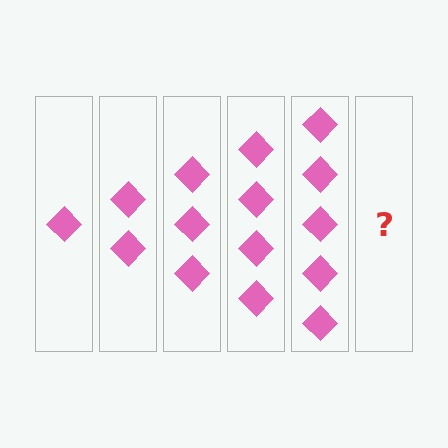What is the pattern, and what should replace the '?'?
The pattern is that each step adds one more diamond. The '?' should be 6 diamonds.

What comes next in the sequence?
The next element should be 6 diamonds.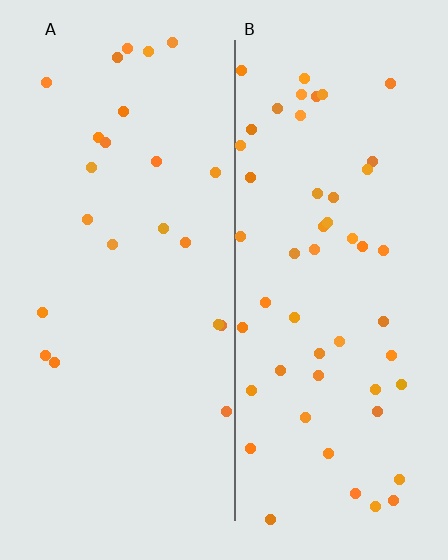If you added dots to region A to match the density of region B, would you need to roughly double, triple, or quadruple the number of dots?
Approximately double.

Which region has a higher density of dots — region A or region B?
B (the right).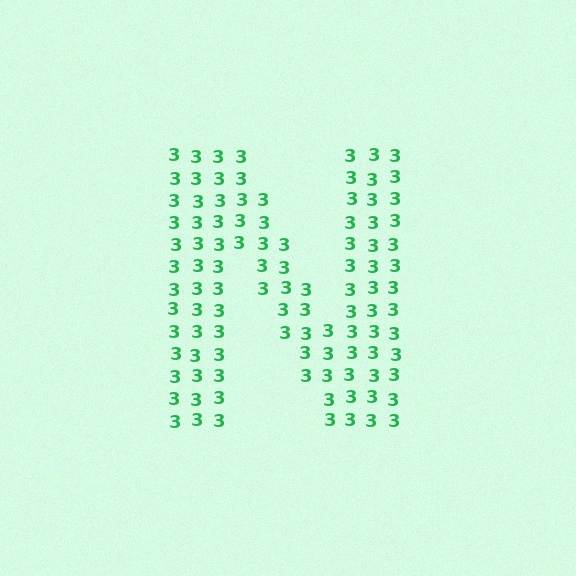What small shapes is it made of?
It is made of small digit 3's.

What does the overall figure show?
The overall figure shows the letter N.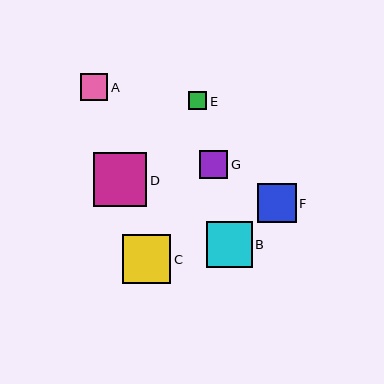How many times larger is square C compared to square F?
Square C is approximately 1.3 times the size of square F.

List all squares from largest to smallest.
From largest to smallest: D, C, B, F, G, A, E.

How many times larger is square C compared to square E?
Square C is approximately 2.8 times the size of square E.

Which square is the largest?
Square D is the largest with a size of approximately 54 pixels.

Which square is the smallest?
Square E is the smallest with a size of approximately 18 pixels.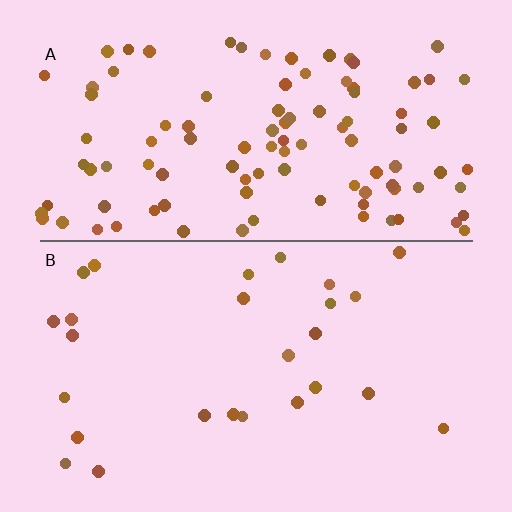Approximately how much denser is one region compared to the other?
Approximately 4.0× — region A over region B.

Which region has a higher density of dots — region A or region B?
A (the top).